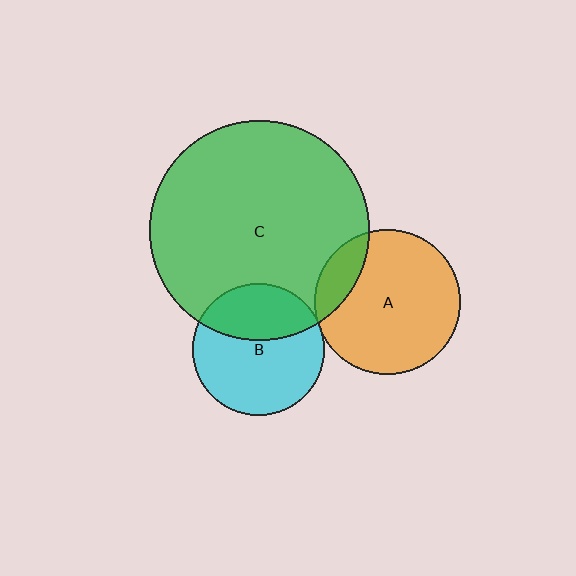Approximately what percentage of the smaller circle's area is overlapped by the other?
Approximately 5%.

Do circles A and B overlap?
Yes.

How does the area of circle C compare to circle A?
Approximately 2.3 times.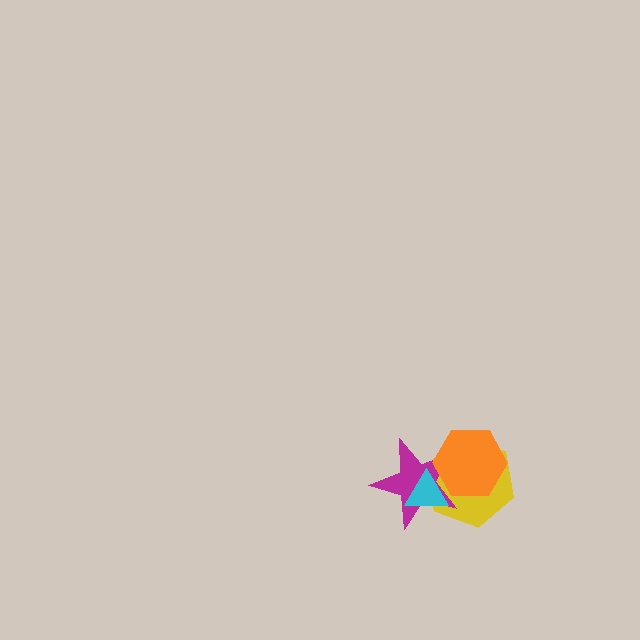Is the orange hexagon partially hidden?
No, no other shape covers it.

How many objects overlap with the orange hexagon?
3 objects overlap with the orange hexagon.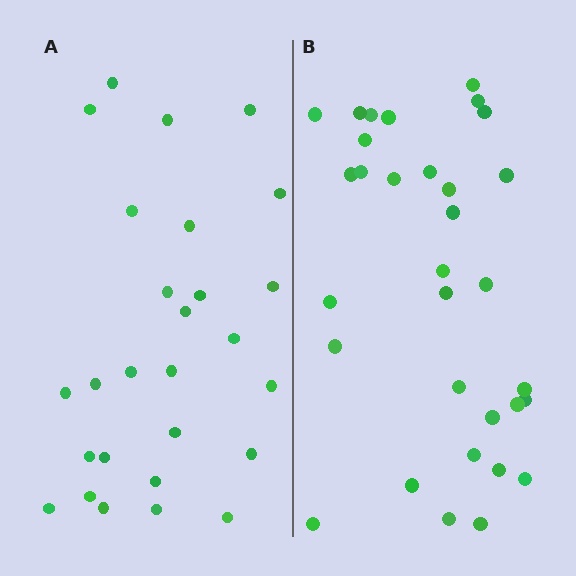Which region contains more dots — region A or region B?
Region B (the right region) has more dots.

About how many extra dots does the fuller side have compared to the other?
Region B has about 5 more dots than region A.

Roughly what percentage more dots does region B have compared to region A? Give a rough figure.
About 20% more.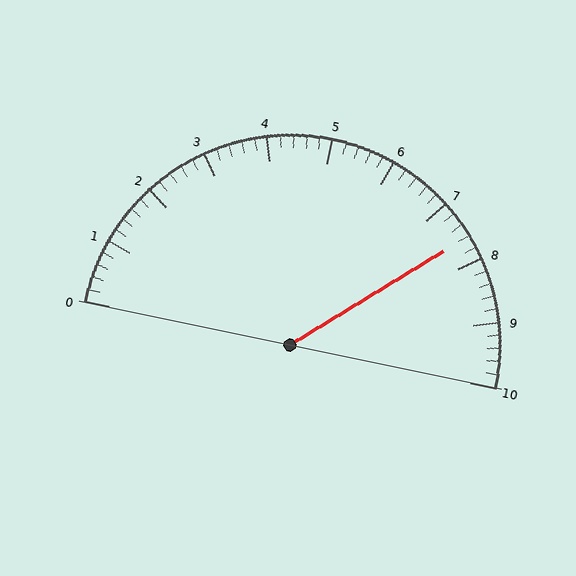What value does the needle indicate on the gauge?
The needle indicates approximately 7.6.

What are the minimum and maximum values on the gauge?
The gauge ranges from 0 to 10.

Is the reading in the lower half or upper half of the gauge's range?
The reading is in the upper half of the range (0 to 10).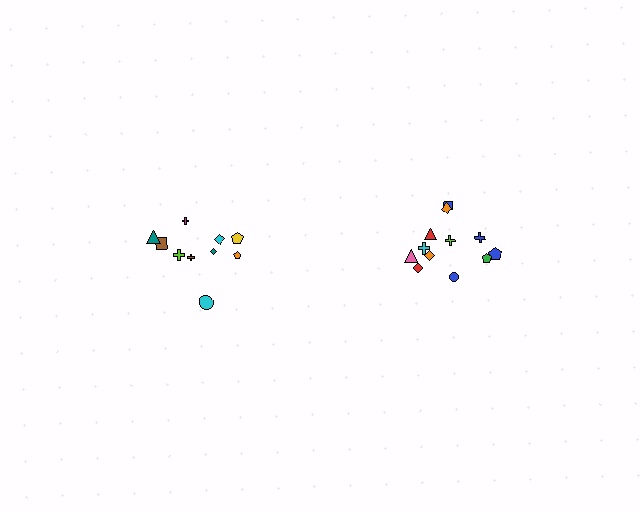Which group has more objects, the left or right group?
The right group.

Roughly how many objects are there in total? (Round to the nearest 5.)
Roughly 20 objects in total.